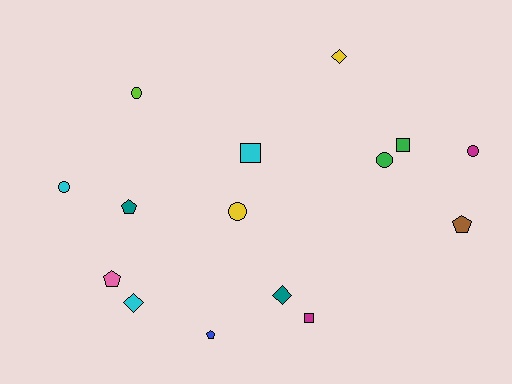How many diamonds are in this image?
There are 3 diamonds.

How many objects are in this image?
There are 15 objects.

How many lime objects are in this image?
There is 1 lime object.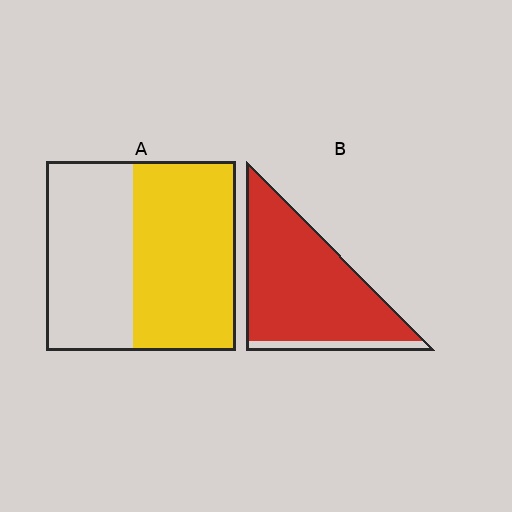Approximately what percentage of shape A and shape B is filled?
A is approximately 55% and B is approximately 90%.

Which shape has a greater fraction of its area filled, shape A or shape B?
Shape B.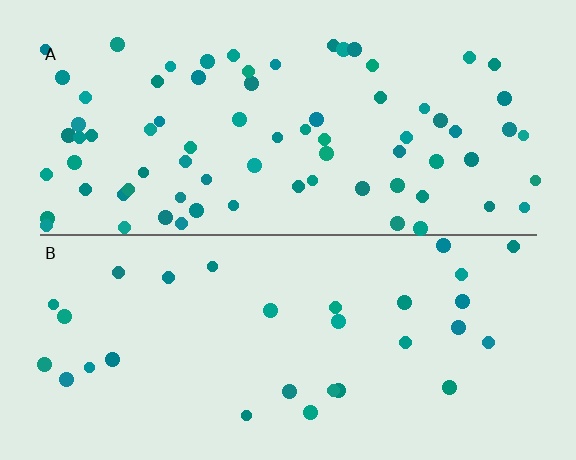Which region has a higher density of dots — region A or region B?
A (the top).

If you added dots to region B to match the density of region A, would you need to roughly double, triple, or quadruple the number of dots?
Approximately triple.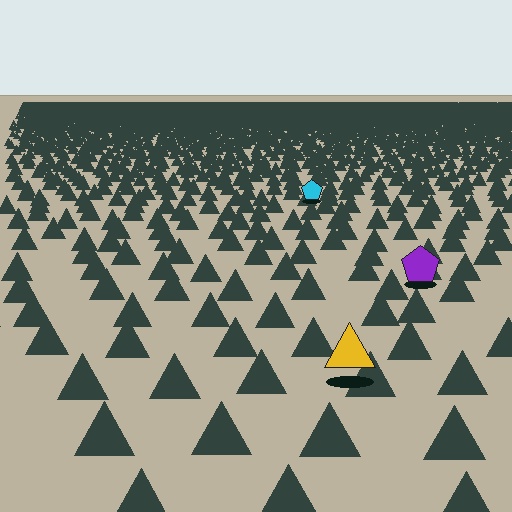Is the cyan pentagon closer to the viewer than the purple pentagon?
No. The purple pentagon is closer — you can tell from the texture gradient: the ground texture is coarser near it.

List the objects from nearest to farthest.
From nearest to farthest: the yellow triangle, the purple pentagon, the cyan pentagon.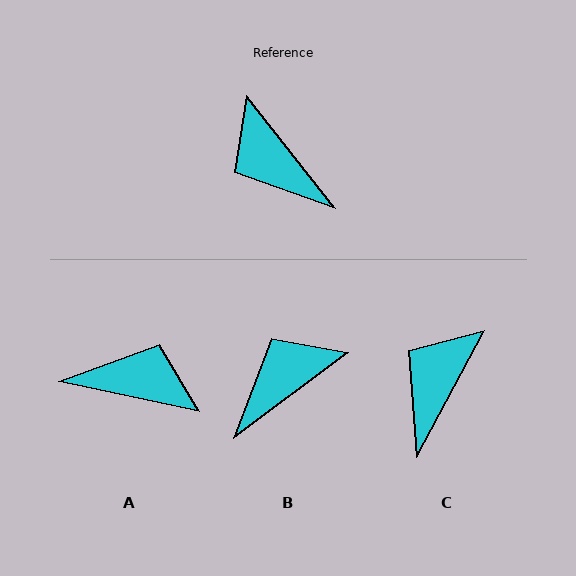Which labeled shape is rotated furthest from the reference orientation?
A, about 140 degrees away.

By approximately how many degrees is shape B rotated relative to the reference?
Approximately 91 degrees clockwise.